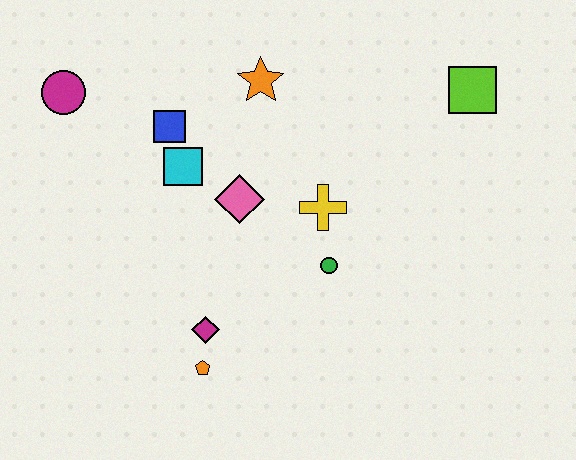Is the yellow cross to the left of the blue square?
No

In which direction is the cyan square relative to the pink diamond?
The cyan square is to the left of the pink diamond.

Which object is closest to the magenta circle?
The blue square is closest to the magenta circle.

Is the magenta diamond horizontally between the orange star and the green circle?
No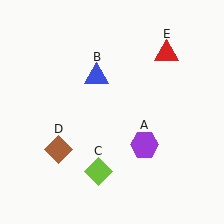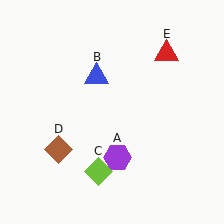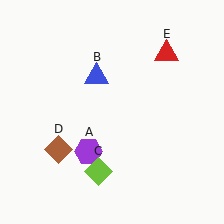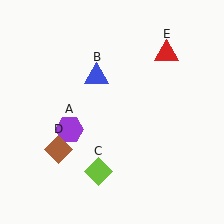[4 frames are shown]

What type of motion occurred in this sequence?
The purple hexagon (object A) rotated clockwise around the center of the scene.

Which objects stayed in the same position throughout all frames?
Blue triangle (object B) and lime diamond (object C) and brown diamond (object D) and red triangle (object E) remained stationary.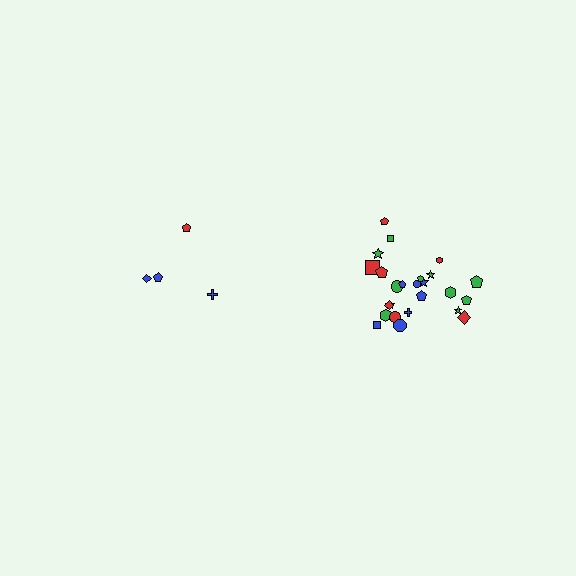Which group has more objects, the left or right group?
The right group.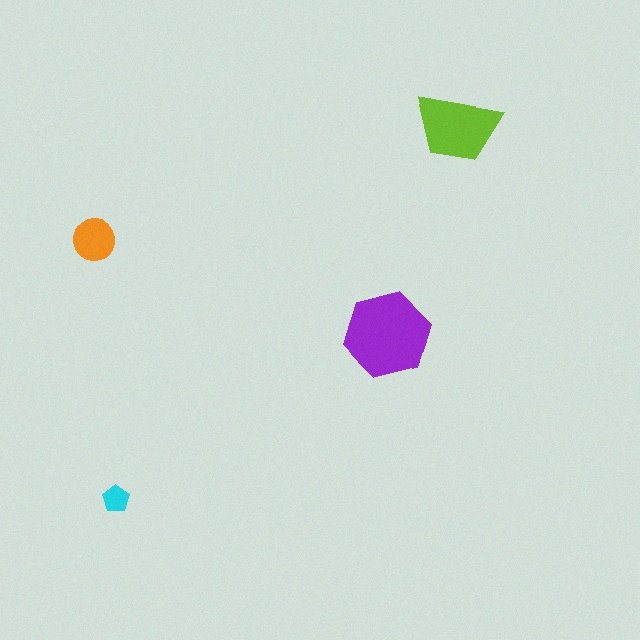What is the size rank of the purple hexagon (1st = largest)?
1st.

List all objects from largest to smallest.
The purple hexagon, the lime trapezoid, the orange circle, the cyan pentagon.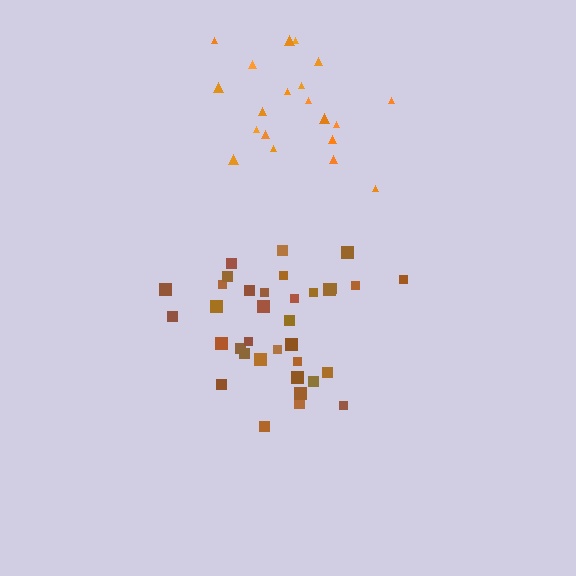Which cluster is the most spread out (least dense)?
Orange.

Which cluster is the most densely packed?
Brown.